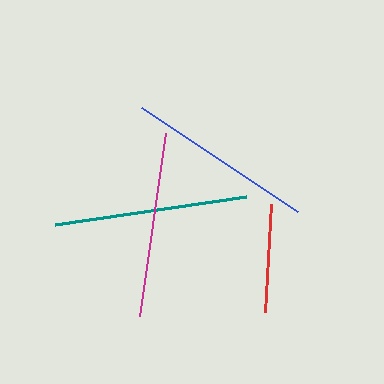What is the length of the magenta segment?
The magenta segment is approximately 185 pixels long.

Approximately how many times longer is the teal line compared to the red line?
The teal line is approximately 1.8 times the length of the red line.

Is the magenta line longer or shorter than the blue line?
The blue line is longer than the magenta line.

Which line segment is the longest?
The teal line is the longest at approximately 193 pixels.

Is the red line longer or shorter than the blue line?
The blue line is longer than the red line.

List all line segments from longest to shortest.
From longest to shortest: teal, blue, magenta, red.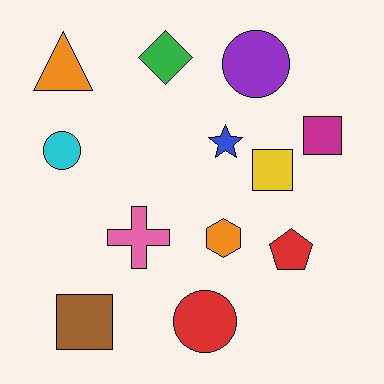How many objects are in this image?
There are 12 objects.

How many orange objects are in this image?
There are 2 orange objects.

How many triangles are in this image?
There is 1 triangle.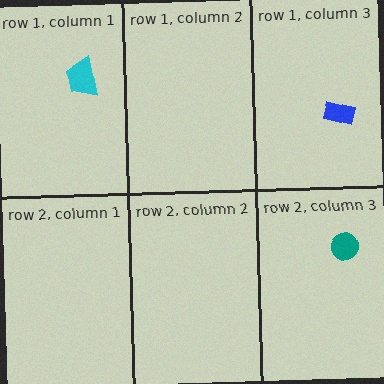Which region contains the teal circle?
The row 2, column 3 region.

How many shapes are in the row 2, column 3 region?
1.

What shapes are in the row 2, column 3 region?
The teal circle.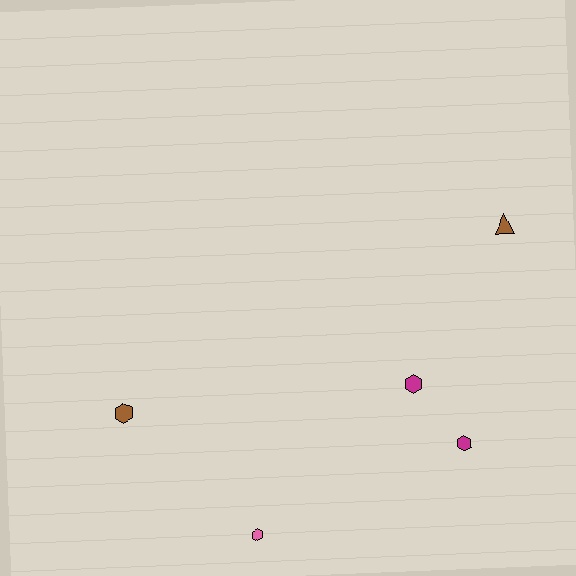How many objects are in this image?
There are 5 objects.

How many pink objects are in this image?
There is 1 pink object.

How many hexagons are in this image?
There are 4 hexagons.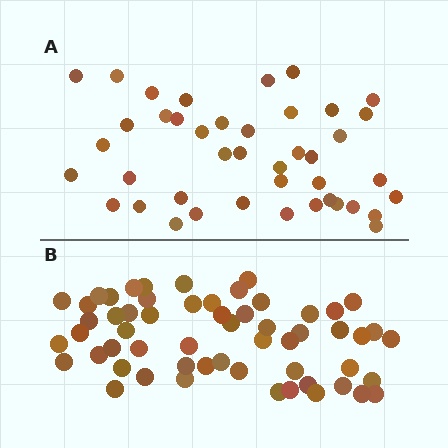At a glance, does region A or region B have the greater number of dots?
Region B (the bottom region) has more dots.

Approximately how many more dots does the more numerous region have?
Region B has approximately 15 more dots than region A.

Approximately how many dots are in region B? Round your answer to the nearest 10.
About 60 dots. (The exact count is 57, which rounds to 60.)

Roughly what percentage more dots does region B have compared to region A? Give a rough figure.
About 35% more.